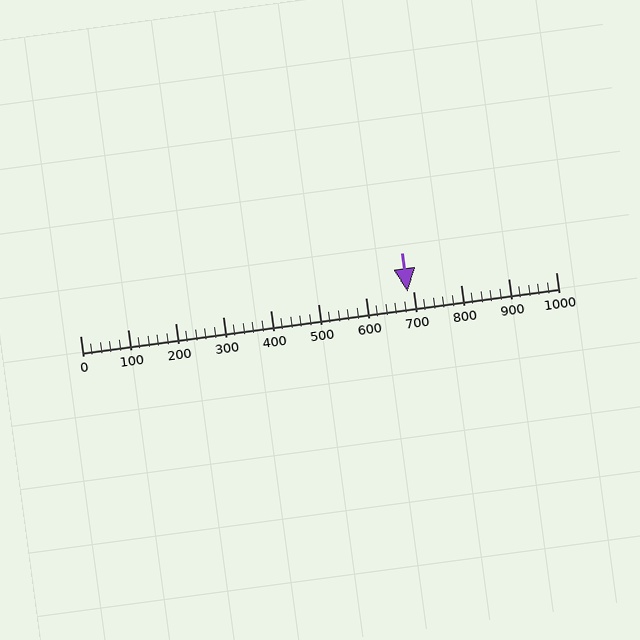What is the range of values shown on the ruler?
The ruler shows values from 0 to 1000.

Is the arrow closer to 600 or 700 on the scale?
The arrow is closer to 700.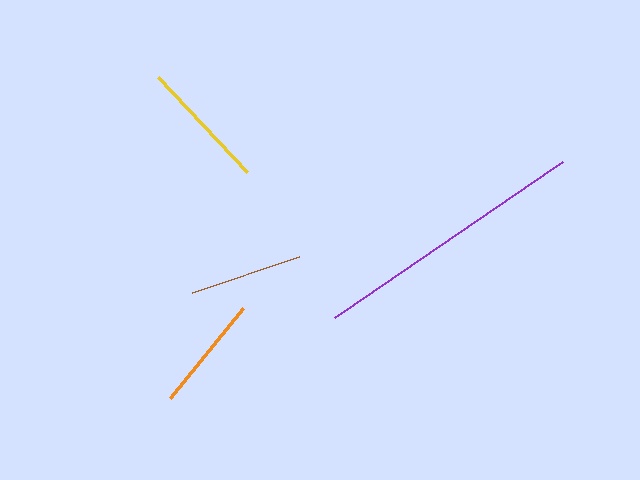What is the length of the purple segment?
The purple segment is approximately 276 pixels long.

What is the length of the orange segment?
The orange segment is approximately 116 pixels long.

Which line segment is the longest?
The purple line is the longest at approximately 276 pixels.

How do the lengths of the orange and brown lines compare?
The orange and brown lines are approximately the same length.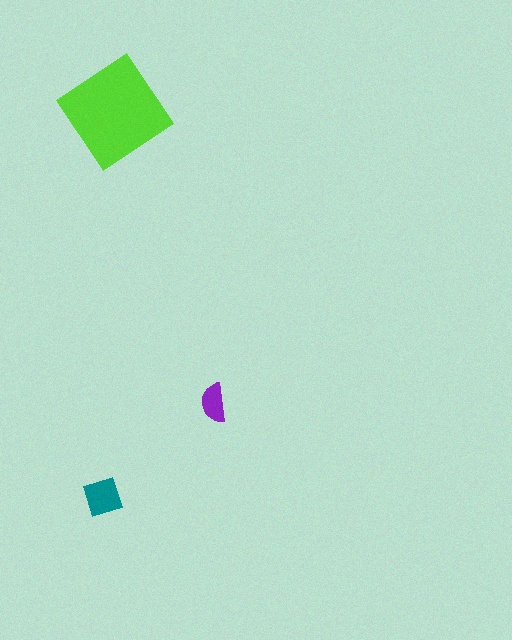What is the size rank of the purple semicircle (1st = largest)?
3rd.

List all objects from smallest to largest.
The purple semicircle, the teal diamond, the lime diamond.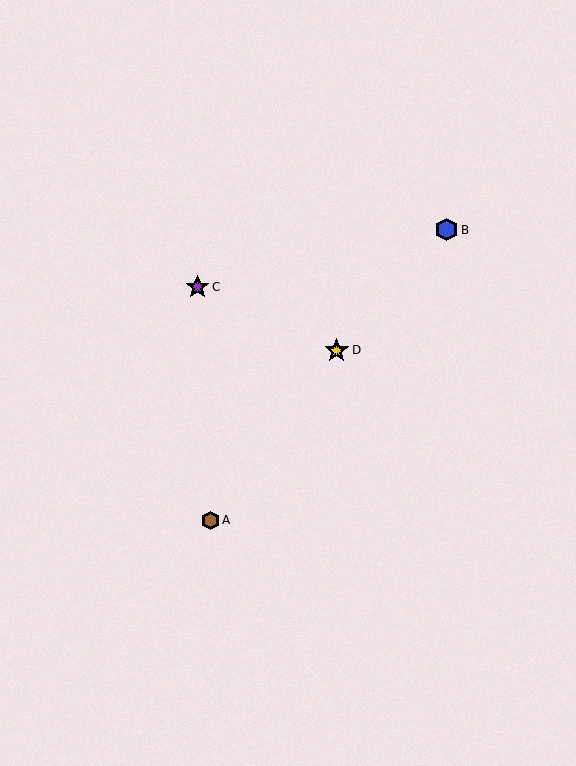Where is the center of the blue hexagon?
The center of the blue hexagon is at (446, 230).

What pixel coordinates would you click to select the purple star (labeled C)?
Click at (198, 287) to select the purple star C.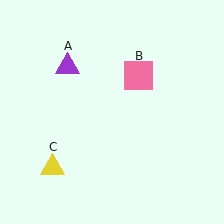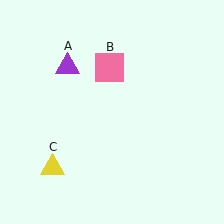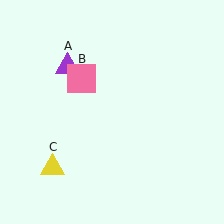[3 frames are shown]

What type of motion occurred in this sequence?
The pink square (object B) rotated counterclockwise around the center of the scene.